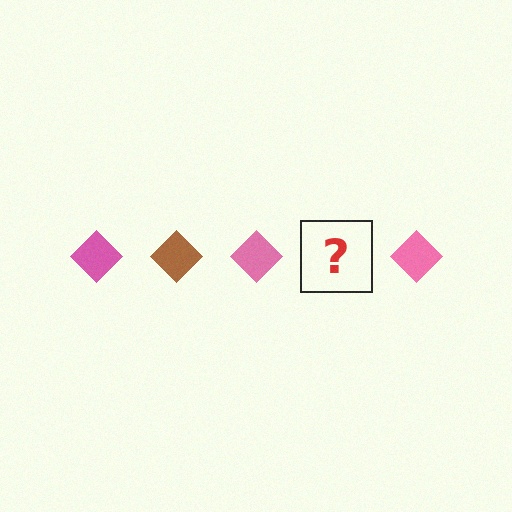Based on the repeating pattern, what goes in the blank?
The blank should be a brown diamond.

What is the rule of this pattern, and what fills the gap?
The rule is that the pattern cycles through pink, brown diamonds. The gap should be filled with a brown diamond.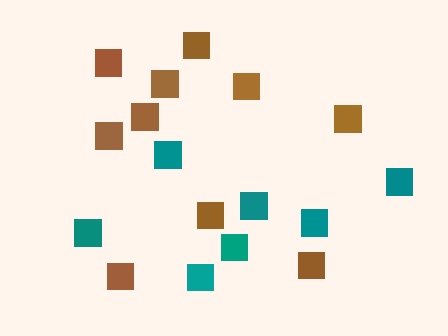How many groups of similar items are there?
There are 2 groups: one group of brown squares (10) and one group of teal squares (7).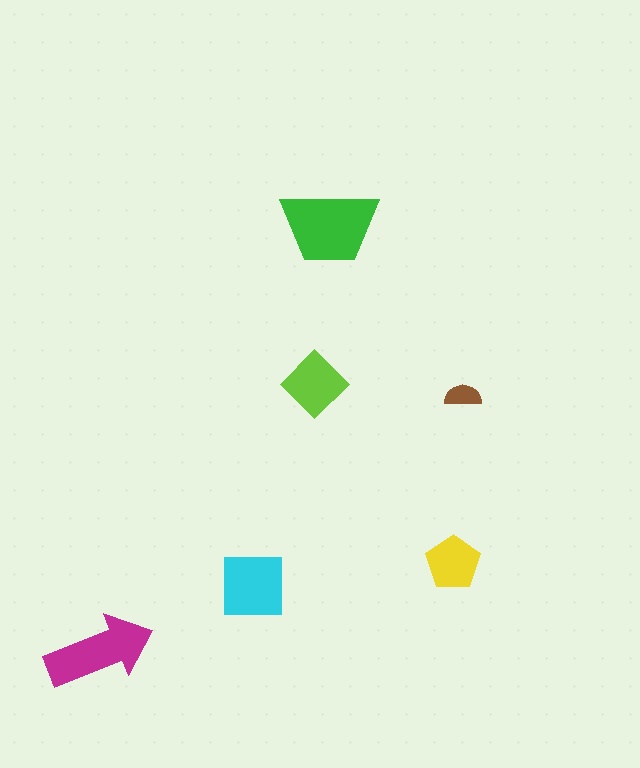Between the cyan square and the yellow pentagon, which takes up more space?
The cyan square.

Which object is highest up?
The green trapezoid is topmost.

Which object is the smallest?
The brown semicircle.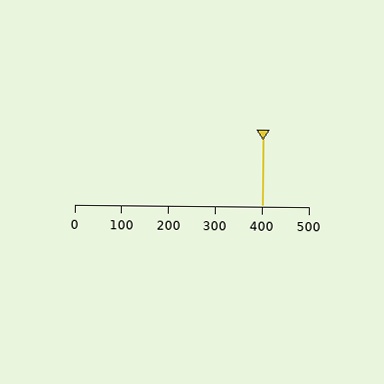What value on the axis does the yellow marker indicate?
The marker indicates approximately 400.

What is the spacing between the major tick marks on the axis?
The major ticks are spaced 100 apart.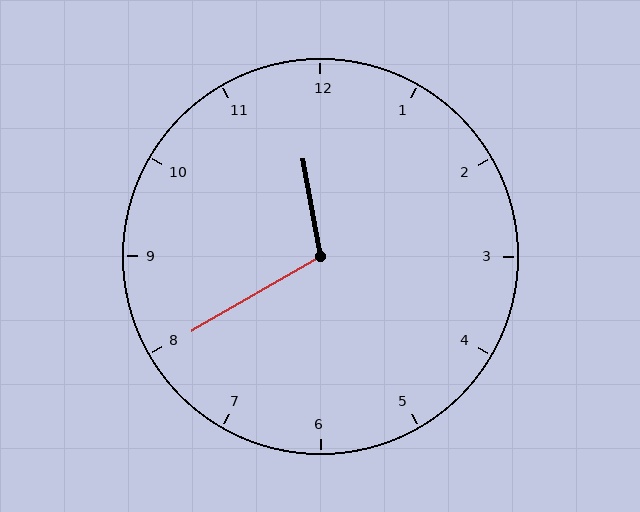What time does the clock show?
11:40.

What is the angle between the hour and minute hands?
Approximately 110 degrees.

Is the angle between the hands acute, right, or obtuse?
It is obtuse.